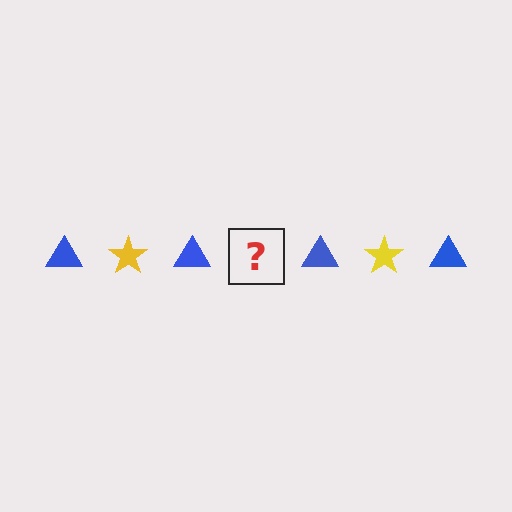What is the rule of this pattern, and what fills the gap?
The rule is that the pattern alternates between blue triangle and yellow star. The gap should be filled with a yellow star.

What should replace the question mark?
The question mark should be replaced with a yellow star.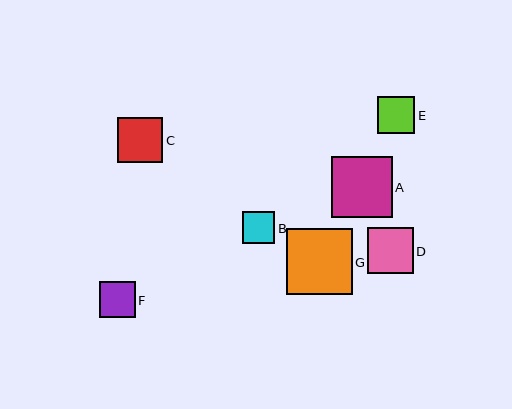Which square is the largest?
Square G is the largest with a size of approximately 66 pixels.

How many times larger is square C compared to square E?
Square C is approximately 1.2 times the size of square E.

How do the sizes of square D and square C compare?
Square D and square C are approximately the same size.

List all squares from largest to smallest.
From largest to smallest: G, A, D, C, E, F, B.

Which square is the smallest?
Square B is the smallest with a size of approximately 33 pixels.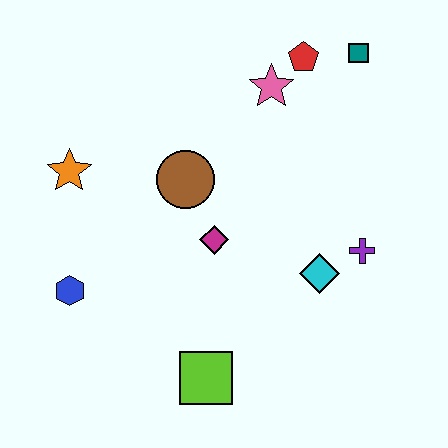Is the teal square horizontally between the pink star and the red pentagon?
No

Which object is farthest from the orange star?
The teal square is farthest from the orange star.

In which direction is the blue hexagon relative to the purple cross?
The blue hexagon is to the left of the purple cross.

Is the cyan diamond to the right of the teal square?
No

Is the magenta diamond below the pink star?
Yes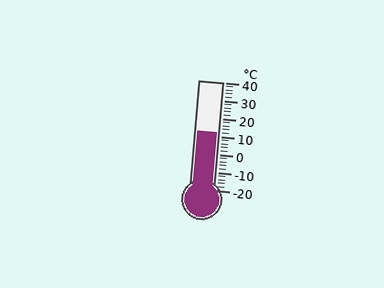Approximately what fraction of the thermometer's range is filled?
The thermometer is filled to approximately 55% of its range.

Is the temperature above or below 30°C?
The temperature is below 30°C.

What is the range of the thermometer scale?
The thermometer scale ranges from -20°C to 40°C.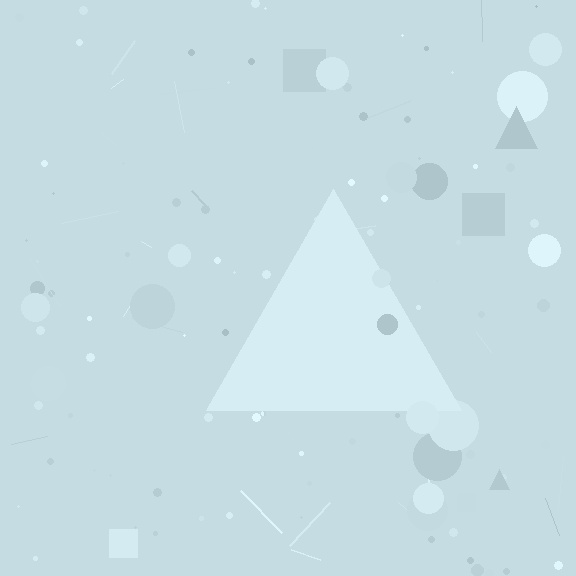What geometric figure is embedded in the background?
A triangle is embedded in the background.